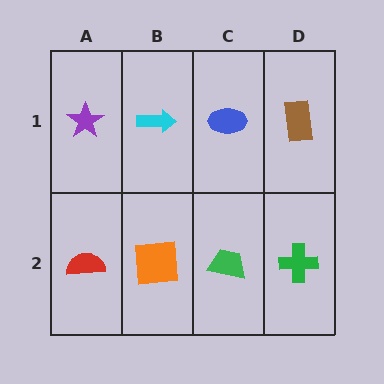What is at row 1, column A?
A purple star.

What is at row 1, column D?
A brown rectangle.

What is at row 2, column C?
A green trapezoid.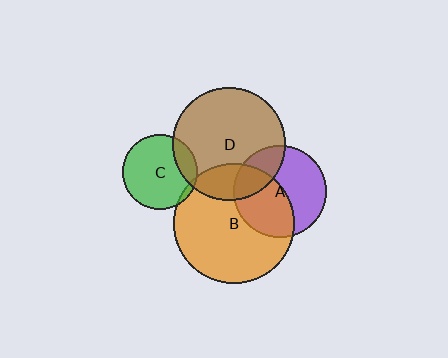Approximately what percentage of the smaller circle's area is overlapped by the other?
Approximately 15%.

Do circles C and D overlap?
Yes.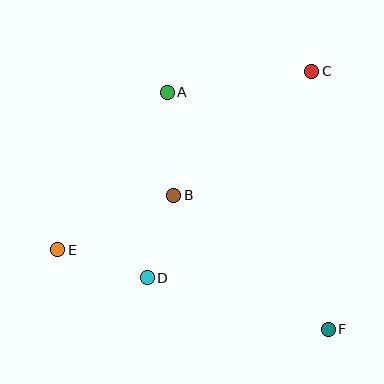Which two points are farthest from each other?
Points C and E are farthest from each other.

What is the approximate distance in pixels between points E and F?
The distance between E and F is approximately 282 pixels.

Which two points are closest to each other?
Points B and D are closest to each other.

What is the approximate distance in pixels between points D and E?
The distance between D and E is approximately 94 pixels.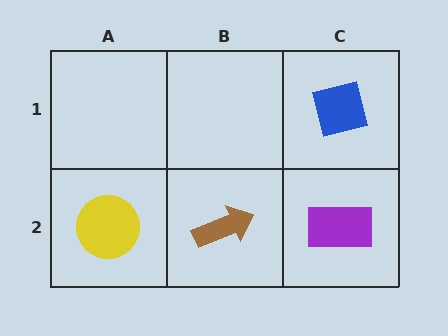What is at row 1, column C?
A blue square.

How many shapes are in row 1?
1 shape.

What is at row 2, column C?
A purple rectangle.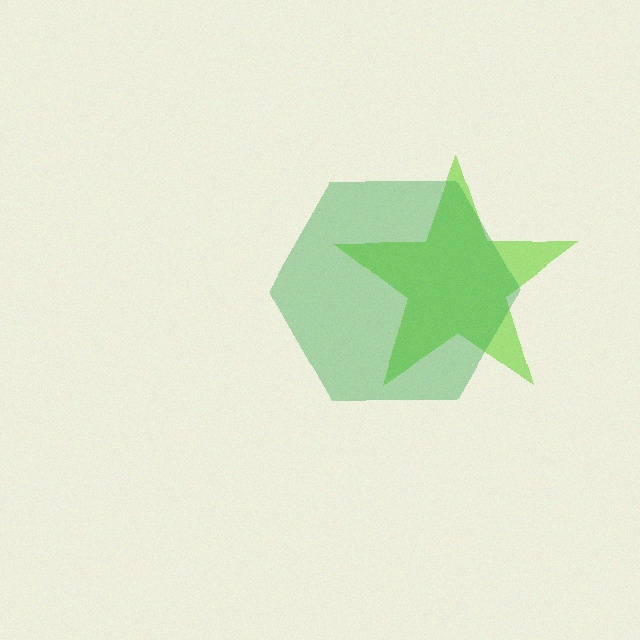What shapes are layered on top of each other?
The layered shapes are: a lime star, a green hexagon.